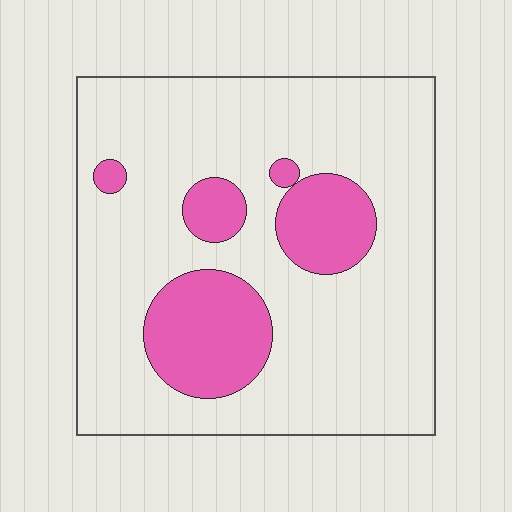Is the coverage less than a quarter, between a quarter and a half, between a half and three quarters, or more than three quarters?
Less than a quarter.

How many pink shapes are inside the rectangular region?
5.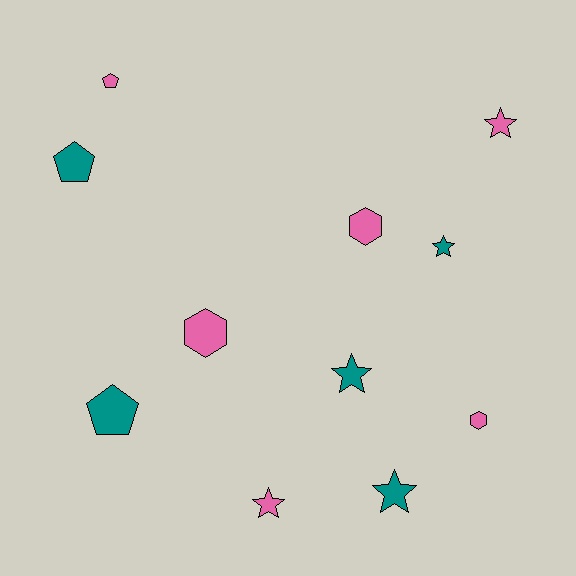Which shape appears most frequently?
Star, with 5 objects.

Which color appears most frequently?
Pink, with 6 objects.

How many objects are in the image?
There are 11 objects.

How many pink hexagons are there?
There are 3 pink hexagons.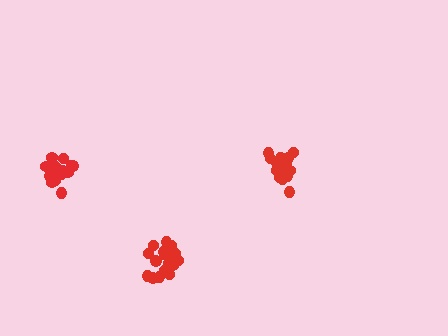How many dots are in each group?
Group 1: 19 dots, Group 2: 18 dots, Group 3: 16 dots (53 total).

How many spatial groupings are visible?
There are 3 spatial groupings.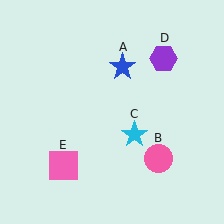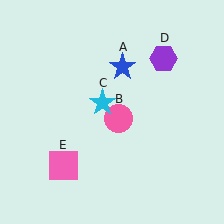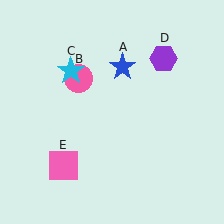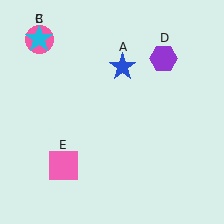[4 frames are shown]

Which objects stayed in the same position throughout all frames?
Blue star (object A) and purple hexagon (object D) and pink square (object E) remained stationary.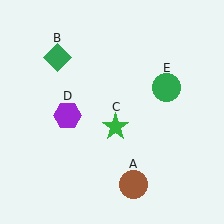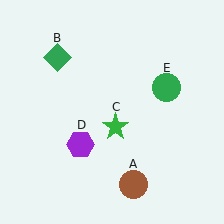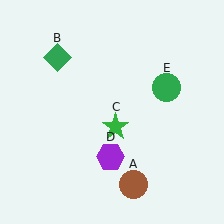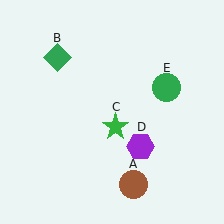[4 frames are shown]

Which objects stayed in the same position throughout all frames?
Brown circle (object A) and green diamond (object B) and green star (object C) and green circle (object E) remained stationary.